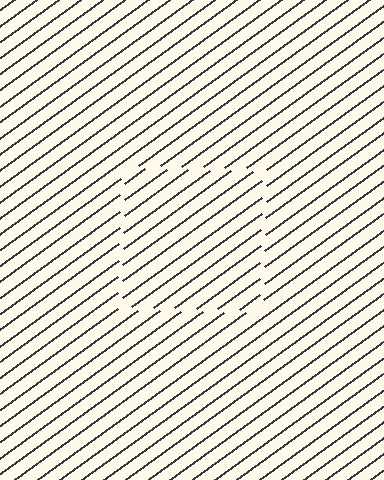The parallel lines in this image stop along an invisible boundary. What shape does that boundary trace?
An illusory square. The interior of the shape contains the same grating, shifted by half a period — the contour is defined by the phase discontinuity where line-ends from the inner and outer gratings abut.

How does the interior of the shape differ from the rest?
The interior of the shape contains the same grating, shifted by half a period — the contour is defined by the phase discontinuity where line-ends from the inner and outer gratings abut.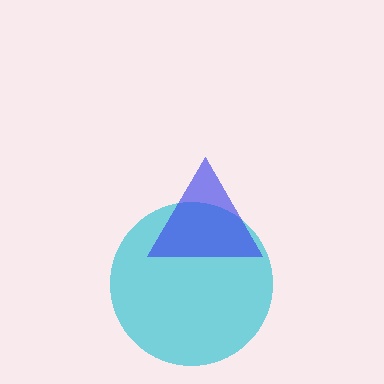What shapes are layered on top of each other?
The layered shapes are: a cyan circle, a blue triangle.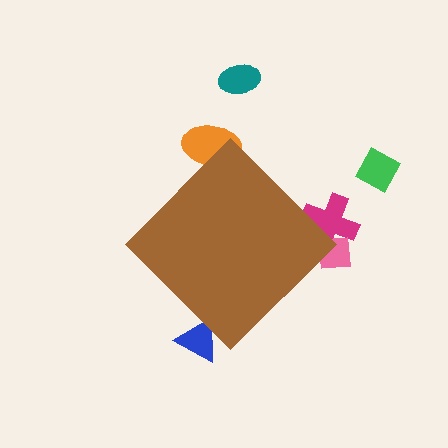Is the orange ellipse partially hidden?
Yes, the orange ellipse is partially hidden behind the brown diamond.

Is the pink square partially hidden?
Yes, the pink square is partially hidden behind the brown diamond.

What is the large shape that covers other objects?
A brown diamond.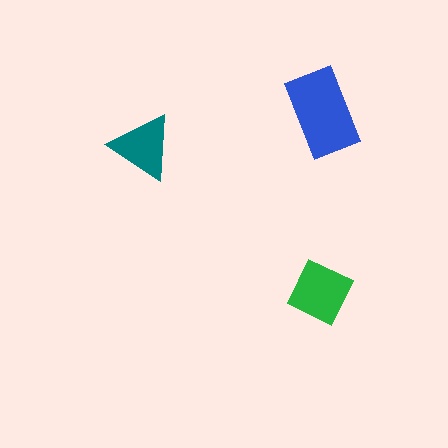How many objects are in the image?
There are 3 objects in the image.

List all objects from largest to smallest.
The blue rectangle, the green square, the teal triangle.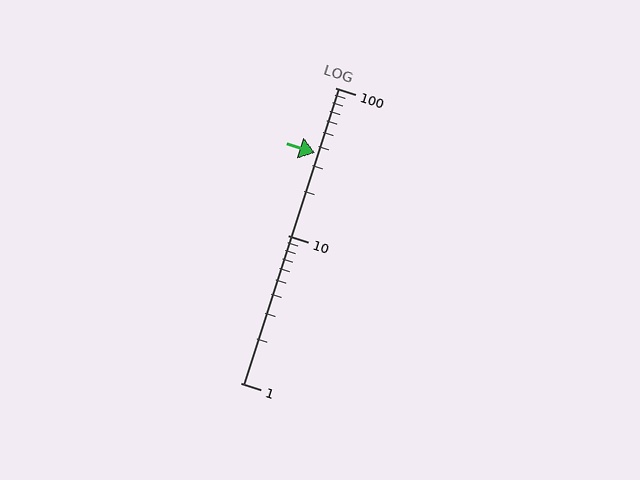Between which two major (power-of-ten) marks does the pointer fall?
The pointer is between 10 and 100.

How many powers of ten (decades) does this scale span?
The scale spans 2 decades, from 1 to 100.